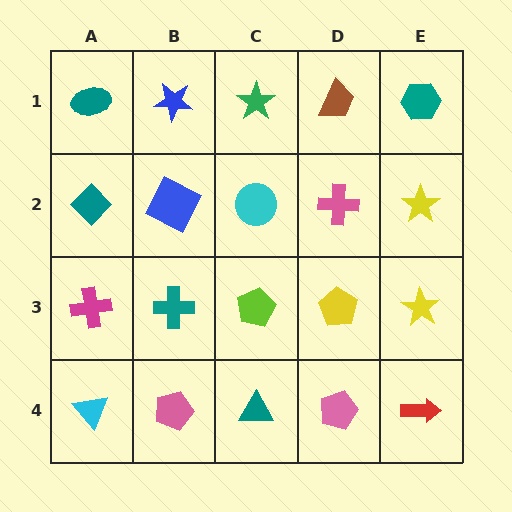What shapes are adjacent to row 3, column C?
A cyan circle (row 2, column C), a teal triangle (row 4, column C), a teal cross (row 3, column B), a yellow pentagon (row 3, column D).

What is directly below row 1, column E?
A yellow star.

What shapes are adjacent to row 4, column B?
A teal cross (row 3, column B), a cyan triangle (row 4, column A), a teal triangle (row 4, column C).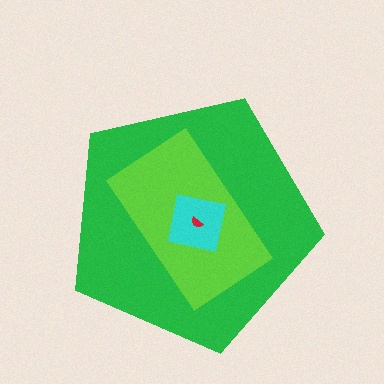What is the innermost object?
The red semicircle.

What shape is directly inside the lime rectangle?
The cyan square.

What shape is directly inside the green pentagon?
The lime rectangle.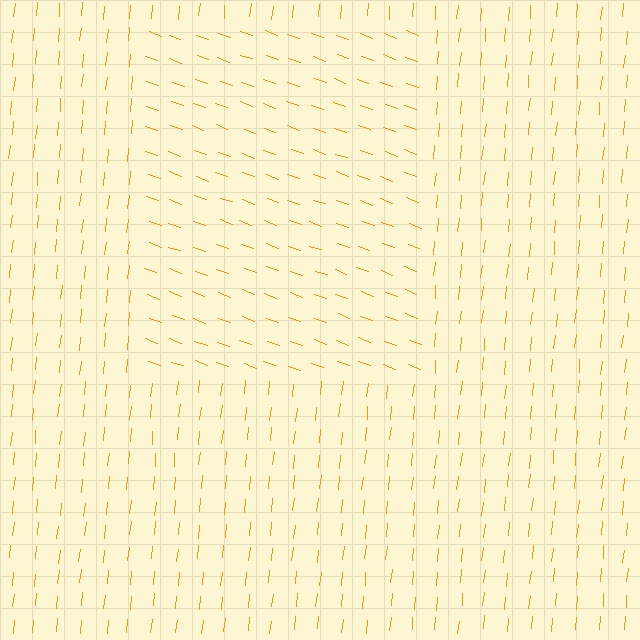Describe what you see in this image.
The image is filled with small orange line segments. A rectangle region in the image has lines oriented differently from the surrounding lines, creating a visible texture boundary.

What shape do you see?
I see a rectangle.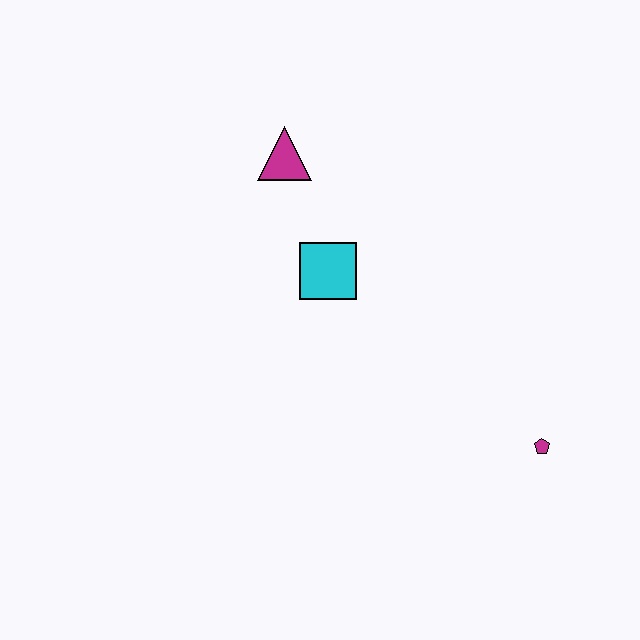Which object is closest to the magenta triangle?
The cyan square is closest to the magenta triangle.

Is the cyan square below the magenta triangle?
Yes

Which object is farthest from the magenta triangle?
The magenta pentagon is farthest from the magenta triangle.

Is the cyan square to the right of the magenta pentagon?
No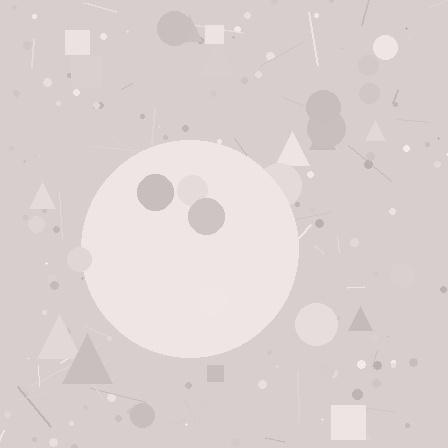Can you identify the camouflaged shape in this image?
The camouflaged shape is a circle.